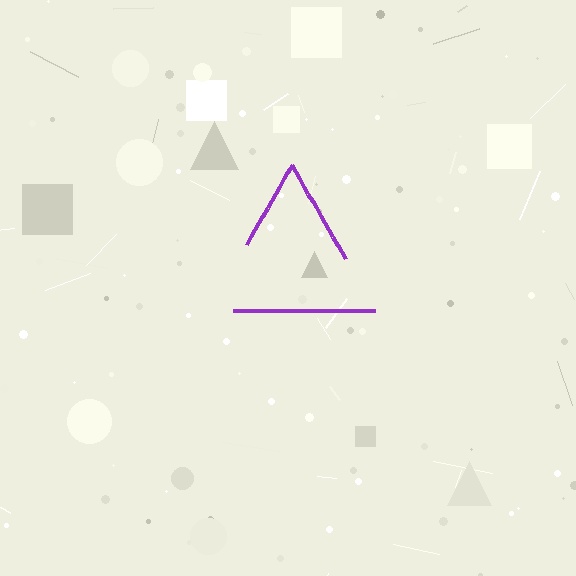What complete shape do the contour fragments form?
The contour fragments form a triangle.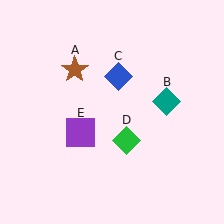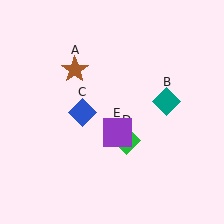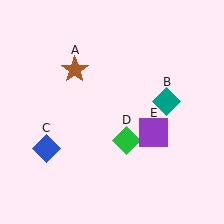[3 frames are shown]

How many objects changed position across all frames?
2 objects changed position: blue diamond (object C), purple square (object E).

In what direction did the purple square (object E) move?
The purple square (object E) moved right.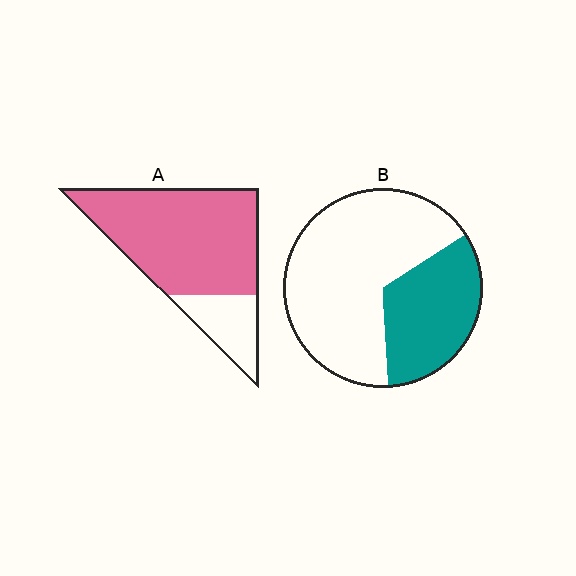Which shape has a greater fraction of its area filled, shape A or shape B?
Shape A.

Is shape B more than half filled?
No.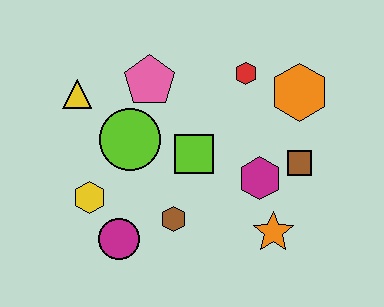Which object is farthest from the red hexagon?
The magenta circle is farthest from the red hexagon.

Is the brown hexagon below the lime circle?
Yes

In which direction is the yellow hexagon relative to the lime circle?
The yellow hexagon is below the lime circle.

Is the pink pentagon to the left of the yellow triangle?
No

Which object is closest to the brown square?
The magenta hexagon is closest to the brown square.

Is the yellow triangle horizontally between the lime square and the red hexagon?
No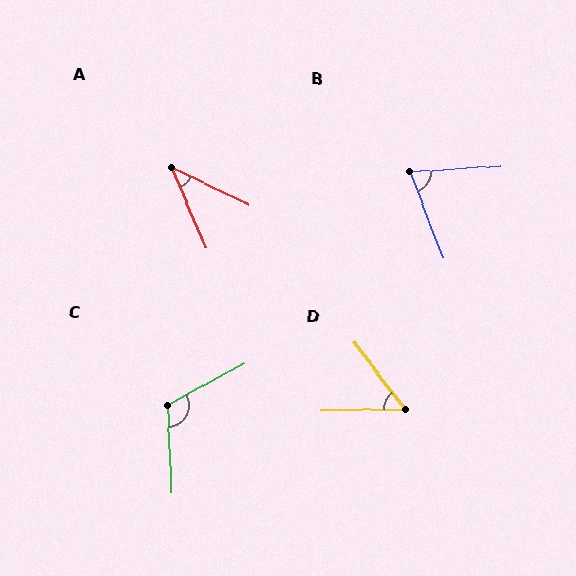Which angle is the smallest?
A, at approximately 41 degrees.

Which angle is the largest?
C, at approximately 116 degrees.